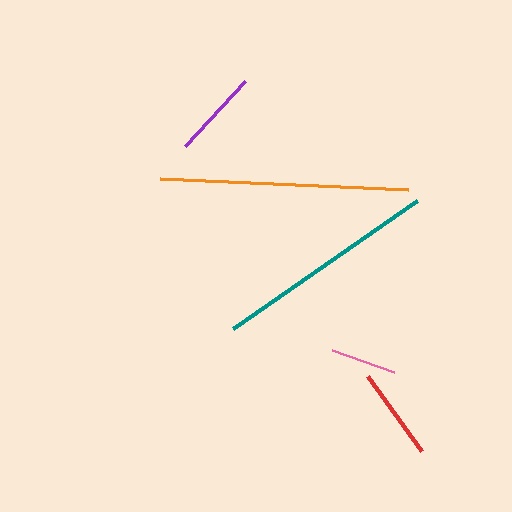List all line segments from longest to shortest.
From longest to shortest: orange, teal, red, purple, pink.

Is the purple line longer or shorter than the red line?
The red line is longer than the purple line.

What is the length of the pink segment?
The pink segment is approximately 66 pixels long.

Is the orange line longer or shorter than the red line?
The orange line is longer than the red line.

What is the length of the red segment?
The red segment is approximately 92 pixels long.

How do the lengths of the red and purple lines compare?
The red and purple lines are approximately the same length.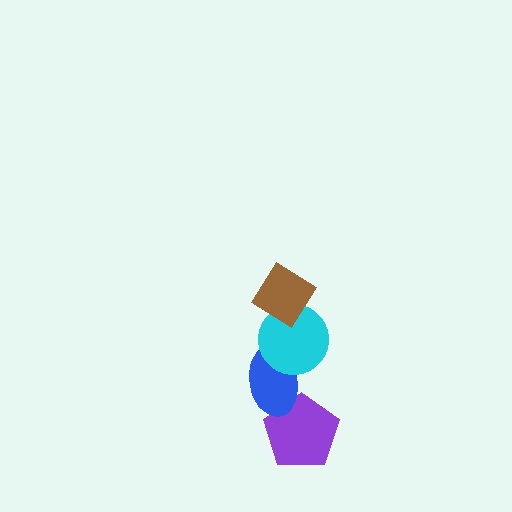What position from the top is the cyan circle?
The cyan circle is 2nd from the top.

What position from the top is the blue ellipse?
The blue ellipse is 3rd from the top.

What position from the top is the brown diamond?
The brown diamond is 1st from the top.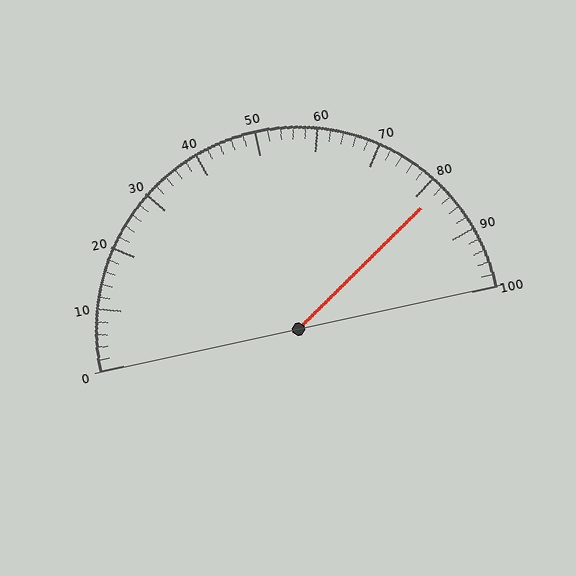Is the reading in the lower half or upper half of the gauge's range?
The reading is in the upper half of the range (0 to 100).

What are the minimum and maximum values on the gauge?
The gauge ranges from 0 to 100.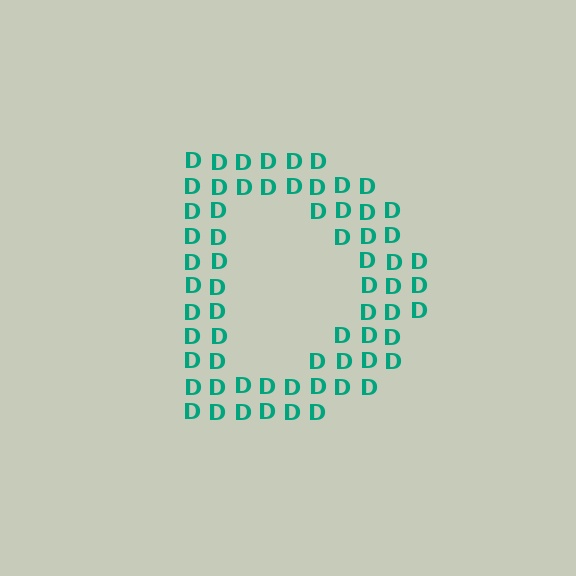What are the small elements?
The small elements are letter D's.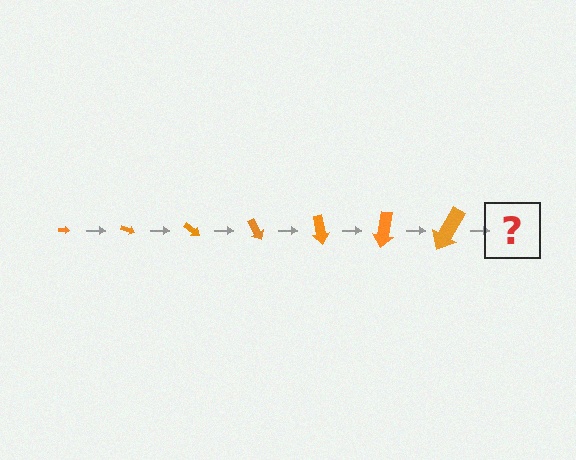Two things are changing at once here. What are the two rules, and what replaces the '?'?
The two rules are that the arrow grows larger each step and it rotates 20 degrees each step. The '?' should be an arrow, larger than the previous one and rotated 140 degrees from the start.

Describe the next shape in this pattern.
It should be an arrow, larger than the previous one and rotated 140 degrees from the start.